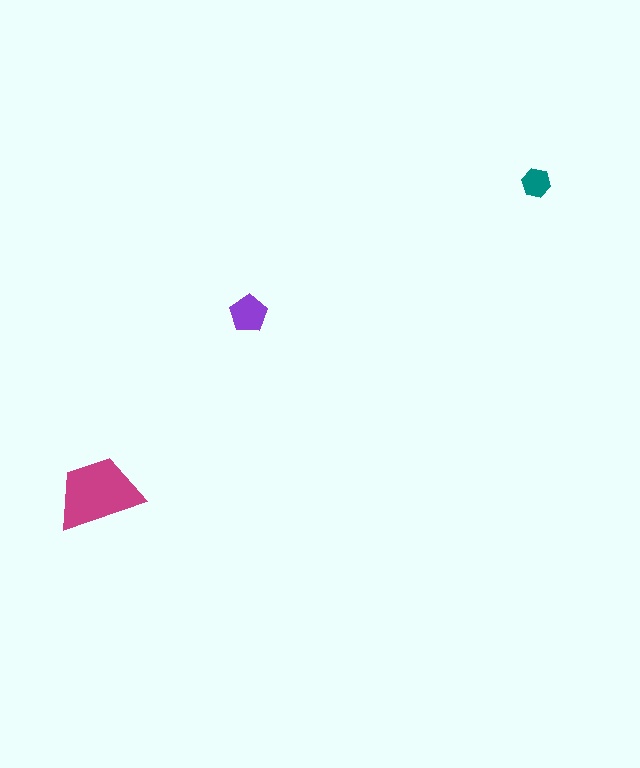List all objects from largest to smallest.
The magenta trapezoid, the purple pentagon, the teal hexagon.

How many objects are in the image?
There are 3 objects in the image.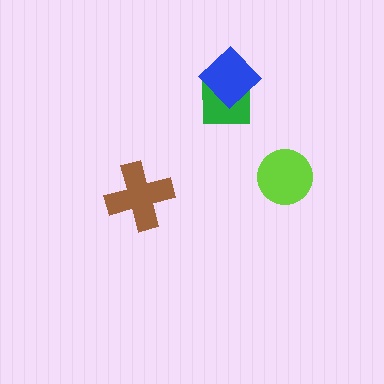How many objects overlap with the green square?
1 object overlaps with the green square.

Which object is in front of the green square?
The blue diamond is in front of the green square.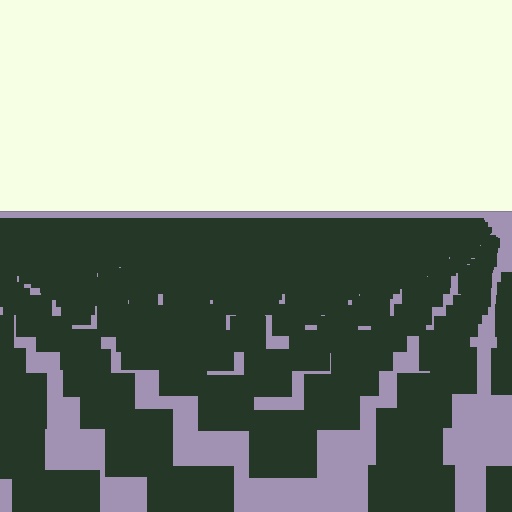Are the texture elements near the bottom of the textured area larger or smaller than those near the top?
Larger. Near the bottom, elements are closer to the viewer and appear at a bigger on-screen size.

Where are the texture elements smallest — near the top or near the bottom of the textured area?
Near the top.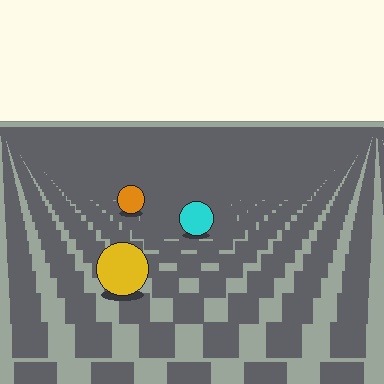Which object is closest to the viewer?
The yellow circle is closest. The texture marks near it are larger and more spread out.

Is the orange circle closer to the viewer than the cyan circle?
No. The cyan circle is closer — you can tell from the texture gradient: the ground texture is coarser near it.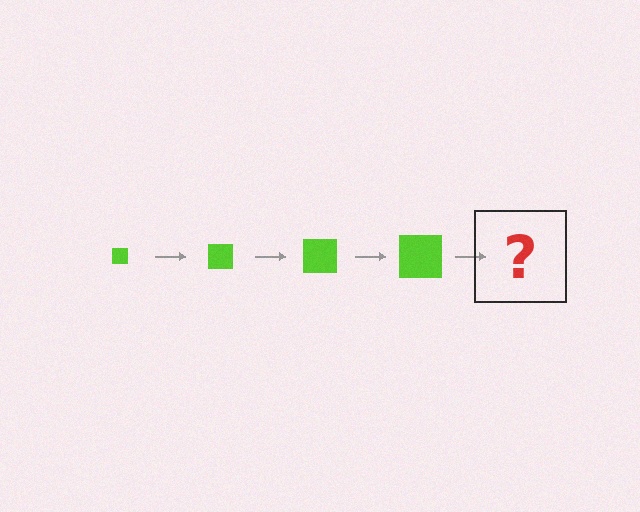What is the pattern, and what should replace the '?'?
The pattern is that the square gets progressively larger each step. The '?' should be a lime square, larger than the previous one.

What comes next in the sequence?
The next element should be a lime square, larger than the previous one.